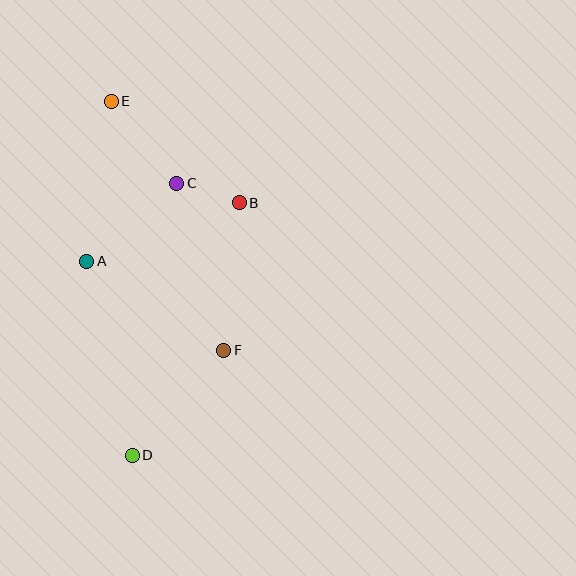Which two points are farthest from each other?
Points D and E are farthest from each other.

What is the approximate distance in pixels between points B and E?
The distance between B and E is approximately 163 pixels.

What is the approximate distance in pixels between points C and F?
The distance between C and F is approximately 173 pixels.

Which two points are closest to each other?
Points B and C are closest to each other.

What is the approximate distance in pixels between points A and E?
The distance between A and E is approximately 162 pixels.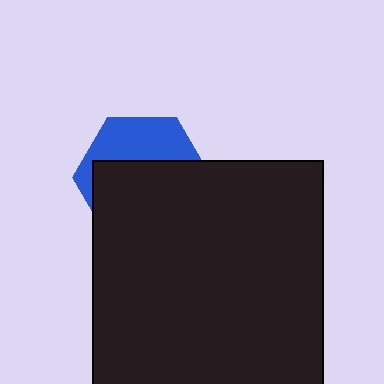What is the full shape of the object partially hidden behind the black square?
The partially hidden object is a blue hexagon.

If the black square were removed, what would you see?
You would see the complete blue hexagon.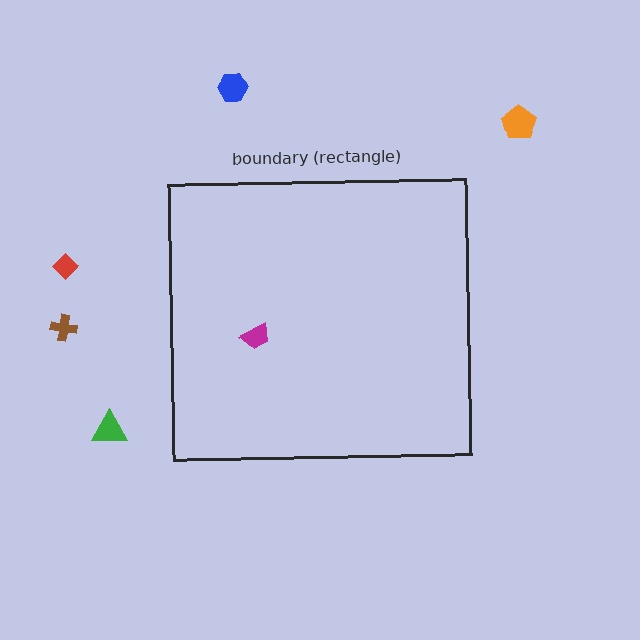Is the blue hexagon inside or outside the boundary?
Outside.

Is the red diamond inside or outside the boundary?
Outside.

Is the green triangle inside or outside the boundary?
Outside.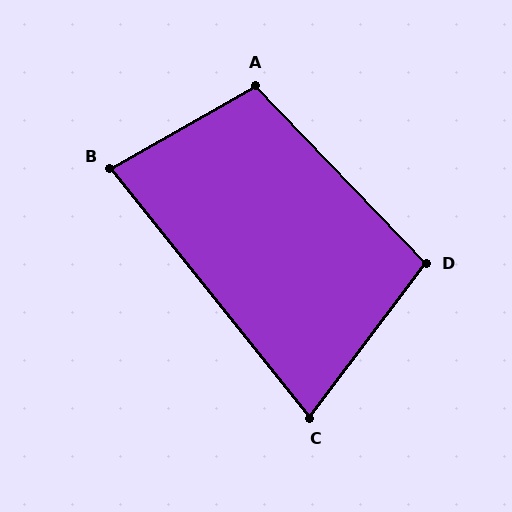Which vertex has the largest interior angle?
A, at approximately 104 degrees.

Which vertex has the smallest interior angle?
C, at approximately 76 degrees.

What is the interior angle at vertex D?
Approximately 99 degrees (obtuse).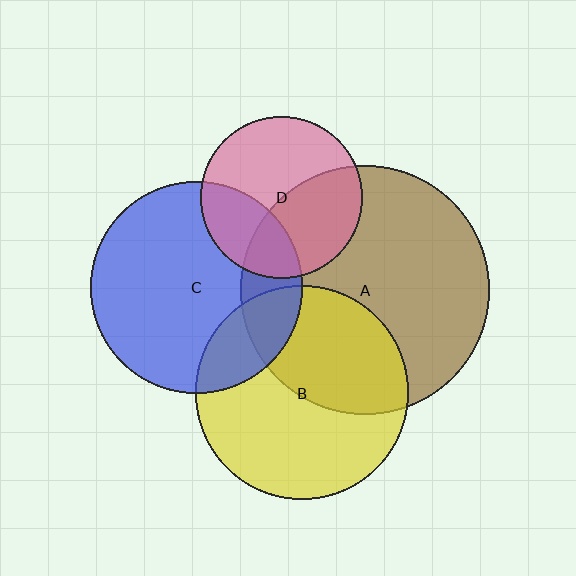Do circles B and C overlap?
Yes.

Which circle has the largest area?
Circle A (brown).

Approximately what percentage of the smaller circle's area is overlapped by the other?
Approximately 20%.